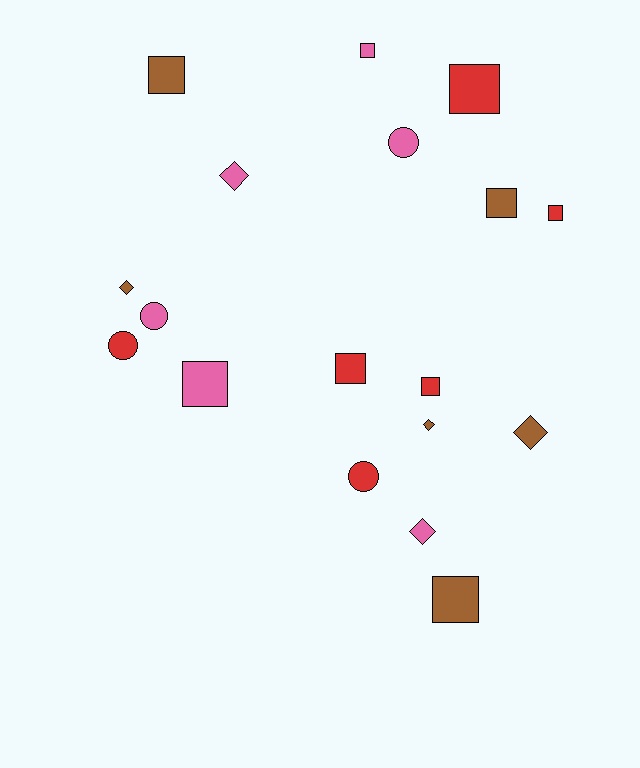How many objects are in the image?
There are 18 objects.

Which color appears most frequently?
Brown, with 6 objects.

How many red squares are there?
There are 4 red squares.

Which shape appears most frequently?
Square, with 9 objects.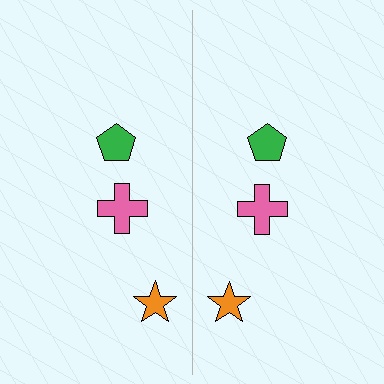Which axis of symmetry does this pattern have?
The pattern has a vertical axis of symmetry running through the center of the image.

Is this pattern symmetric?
Yes, this pattern has bilateral (reflection) symmetry.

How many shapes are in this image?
There are 6 shapes in this image.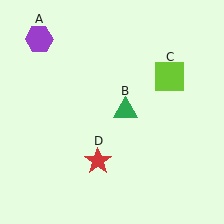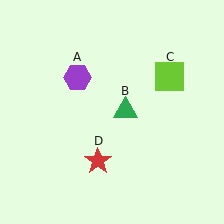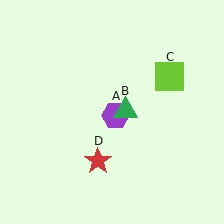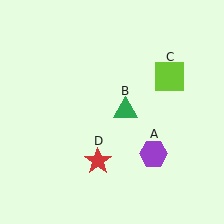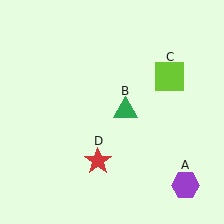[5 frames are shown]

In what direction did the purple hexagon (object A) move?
The purple hexagon (object A) moved down and to the right.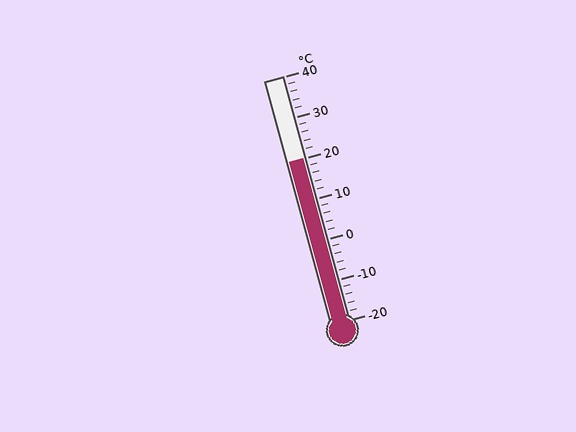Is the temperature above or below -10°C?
The temperature is above -10°C.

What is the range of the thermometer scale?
The thermometer scale ranges from -20°C to 40°C.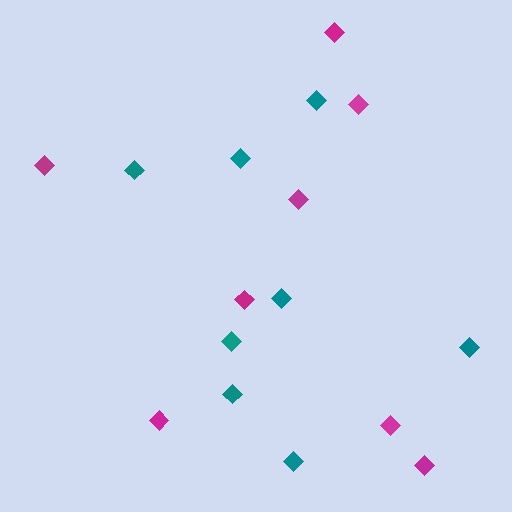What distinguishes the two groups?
There are 2 groups: one group of magenta diamonds (8) and one group of teal diamonds (8).